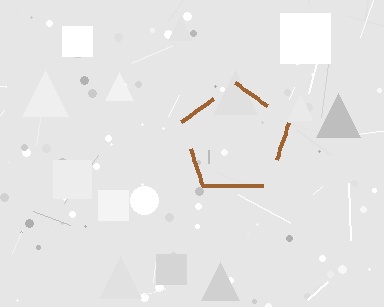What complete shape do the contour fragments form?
The contour fragments form a pentagon.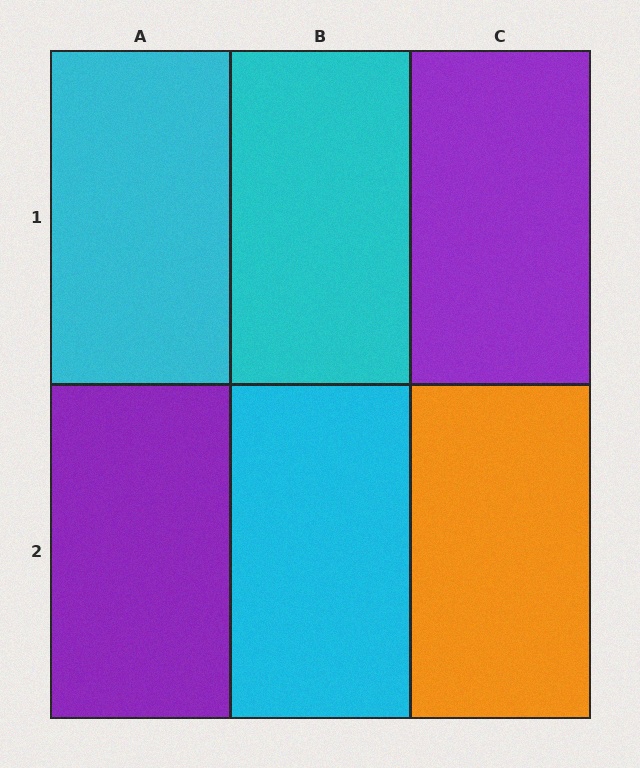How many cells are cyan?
3 cells are cyan.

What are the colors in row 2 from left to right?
Purple, cyan, orange.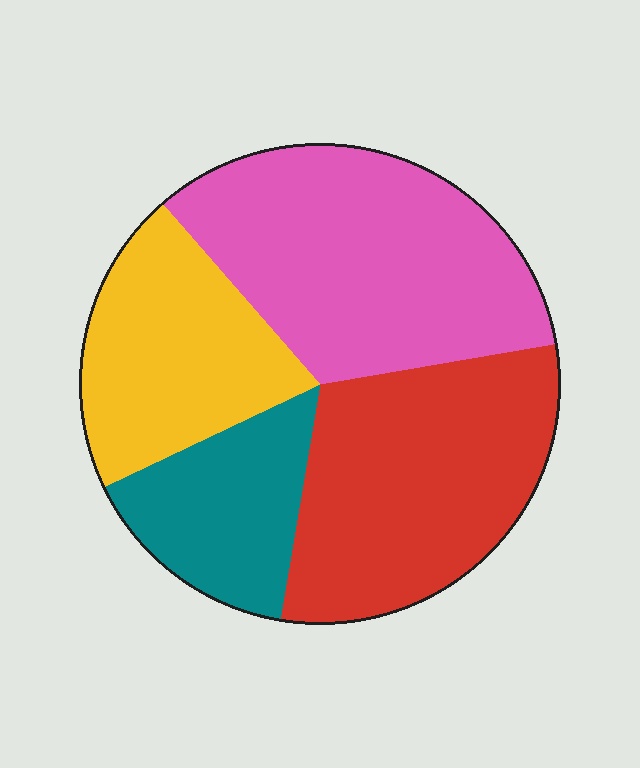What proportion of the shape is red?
Red covers about 30% of the shape.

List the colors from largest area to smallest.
From largest to smallest: pink, red, yellow, teal.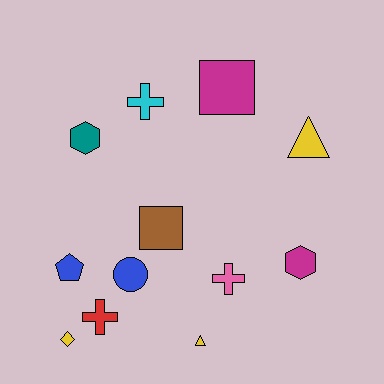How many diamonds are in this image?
There is 1 diamond.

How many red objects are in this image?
There is 1 red object.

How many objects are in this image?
There are 12 objects.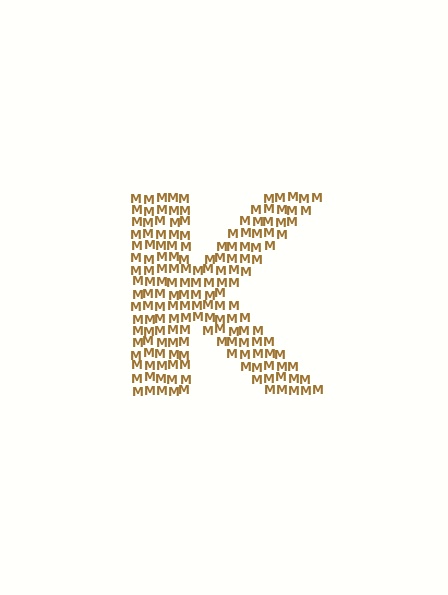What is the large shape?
The large shape is the letter K.